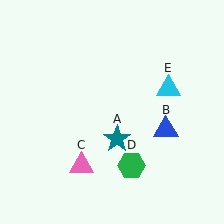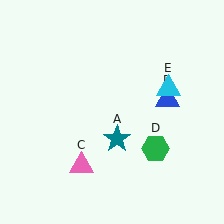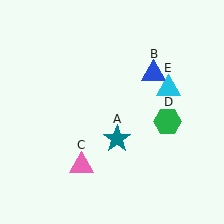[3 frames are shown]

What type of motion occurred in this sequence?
The blue triangle (object B), green hexagon (object D) rotated counterclockwise around the center of the scene.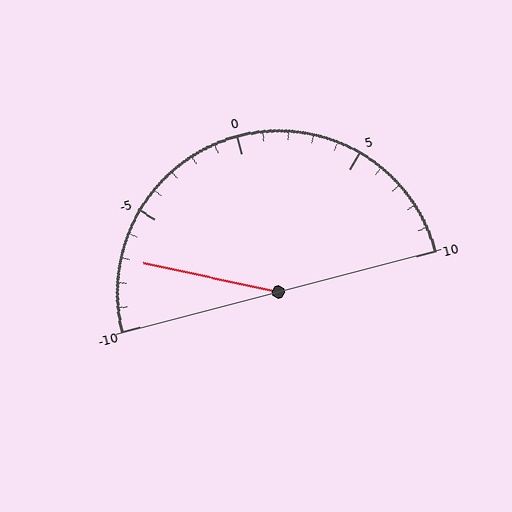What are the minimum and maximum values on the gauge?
The gauge ranges from -10 to 10.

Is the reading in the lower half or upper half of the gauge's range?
The reading is in the lower half of the range (-10 to 10).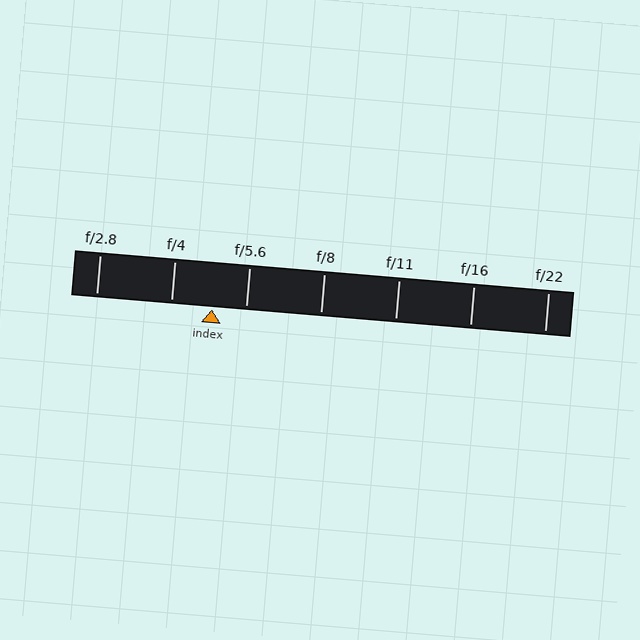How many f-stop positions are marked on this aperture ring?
There are 7 f-stop positions marked.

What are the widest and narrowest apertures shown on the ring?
The widest aperture shown is f/2.8 and the narrowest is f/22.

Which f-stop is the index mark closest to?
The index mark is closest to f/5.6.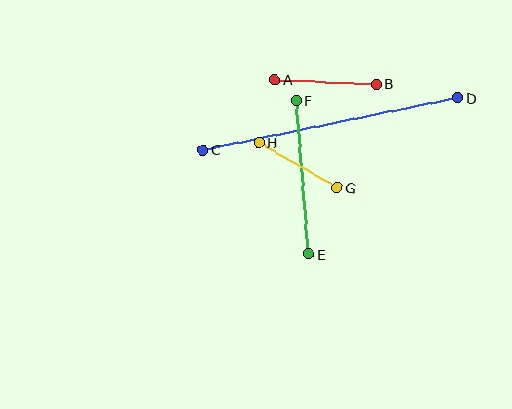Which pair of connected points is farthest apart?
Points C and D are farthest apart.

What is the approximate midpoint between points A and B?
The midpoint is at approximately (326, 82) pixels.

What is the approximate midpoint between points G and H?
The midpoint is at approximately (298, 165) pixels.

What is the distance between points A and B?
The distance is approximately 101 pixels.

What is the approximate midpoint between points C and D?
The midpoint is at approximately (330, 124) pixels.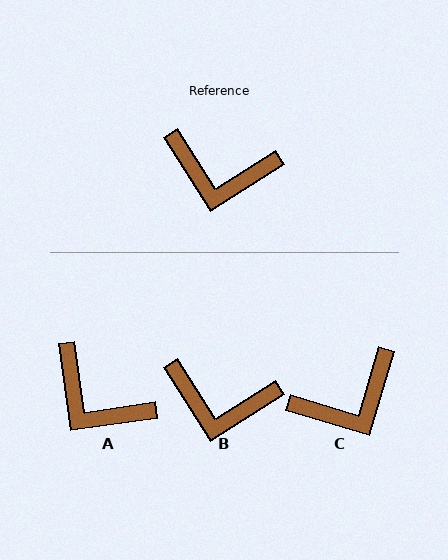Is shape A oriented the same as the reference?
No, it is off by about 24 degrees.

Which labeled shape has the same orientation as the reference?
B.